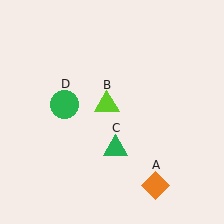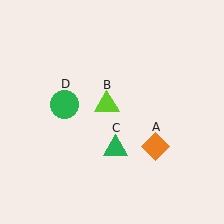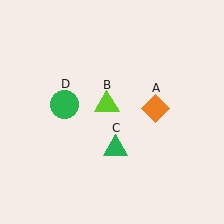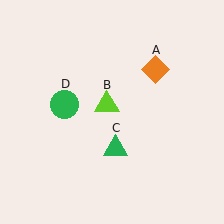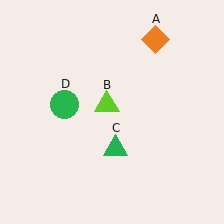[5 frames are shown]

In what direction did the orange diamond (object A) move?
The orange diamond (object A) moved up.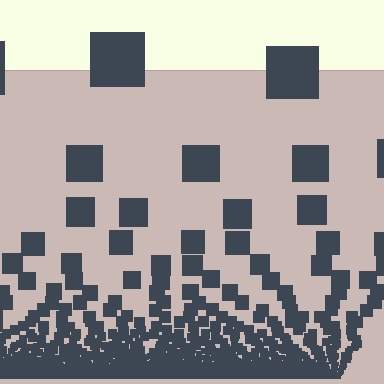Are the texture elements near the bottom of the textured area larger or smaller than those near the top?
Smaller. The gradient is inverted — elements near the bottom are smaller and denser.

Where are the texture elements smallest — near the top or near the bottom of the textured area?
Near the bottom.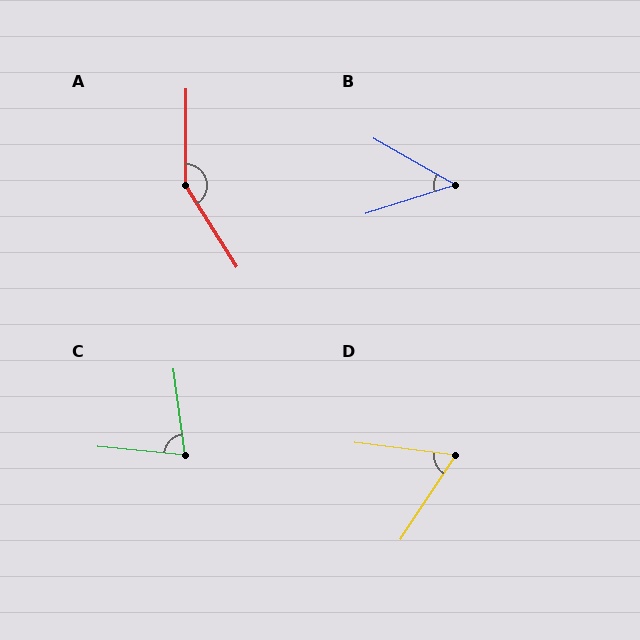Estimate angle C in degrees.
Approximately 76 degrees.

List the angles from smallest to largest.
B (48°), D (64°), C (76°), A (147°).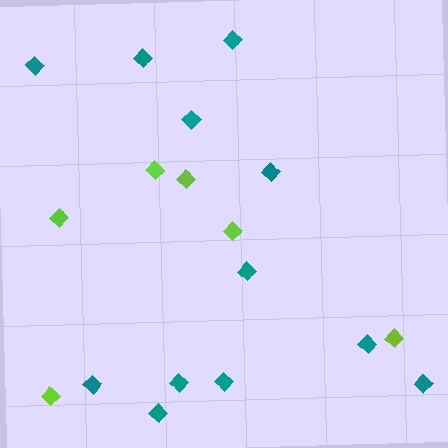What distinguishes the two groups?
There are 2 groups: one group of teal diamonds (12) and one group of lime diamonds (6).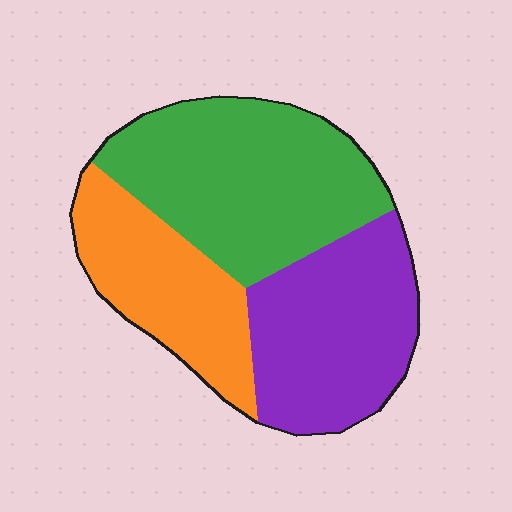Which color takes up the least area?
Orange, at roughly 25%.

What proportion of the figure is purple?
Purple takes up about one third (1/3) of the figure.